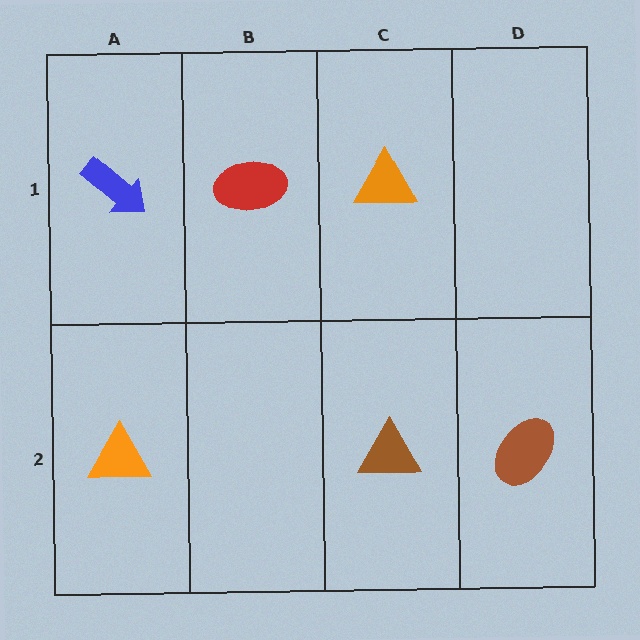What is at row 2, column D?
A brown ellipse.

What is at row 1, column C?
An orange triangle.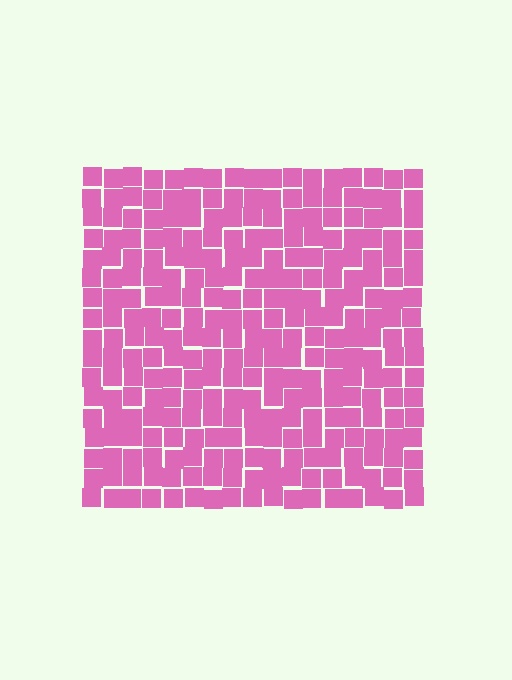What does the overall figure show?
The overall figure shows a square.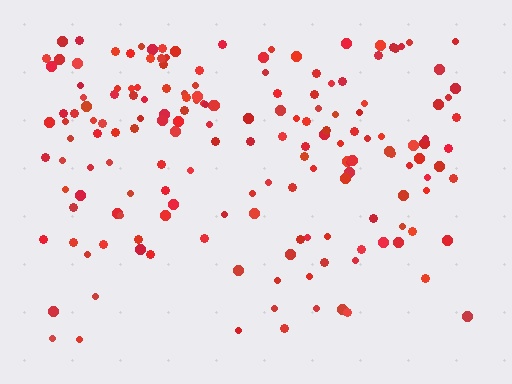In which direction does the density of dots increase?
From bottom to top, with the top side densest.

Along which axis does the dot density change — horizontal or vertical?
Vertical.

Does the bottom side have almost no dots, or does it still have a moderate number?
Still a moderate number, just noticeably fewer than the top.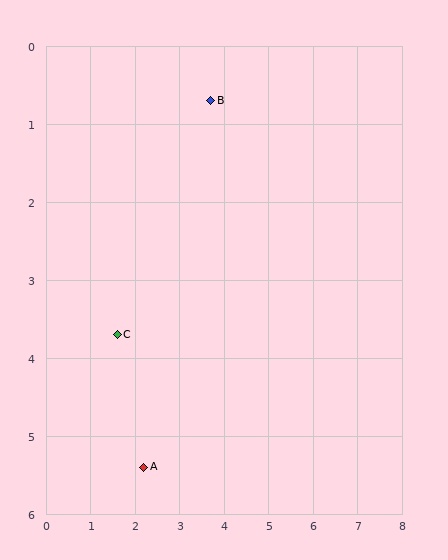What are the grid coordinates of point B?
Point B is at approximately (3.7, 0.7).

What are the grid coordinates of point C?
Point C is at approximately (1.6, 3.7).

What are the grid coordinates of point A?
Point A is at approximately (2.2, 5.4).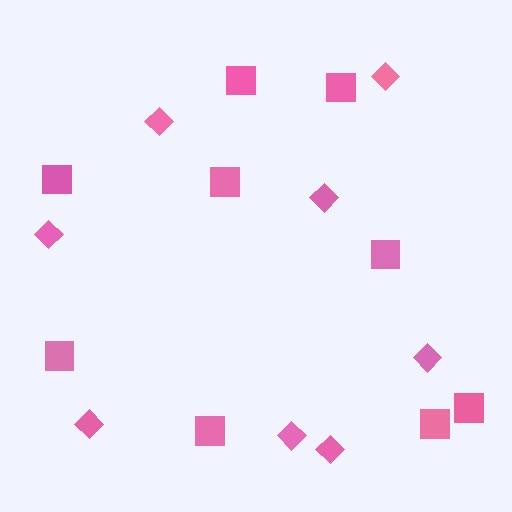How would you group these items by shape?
There are 2 groups: one group of diamonds (8) and one group of squares (9).